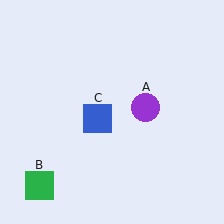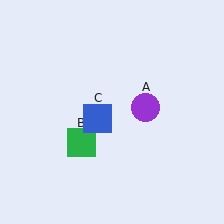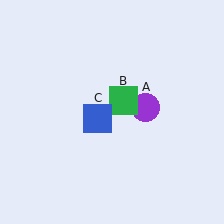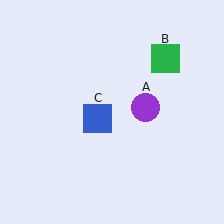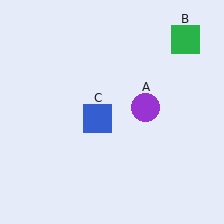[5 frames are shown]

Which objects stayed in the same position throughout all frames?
Purple circle (object A) and blue square (object C) remained stationary.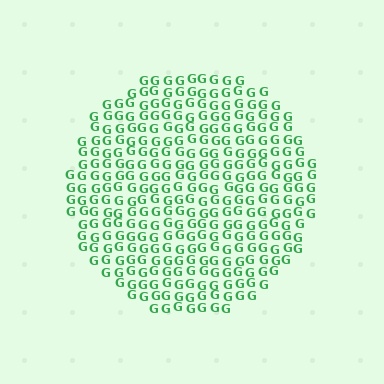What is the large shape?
The large shape is a circle.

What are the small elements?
The small elements are letter G's.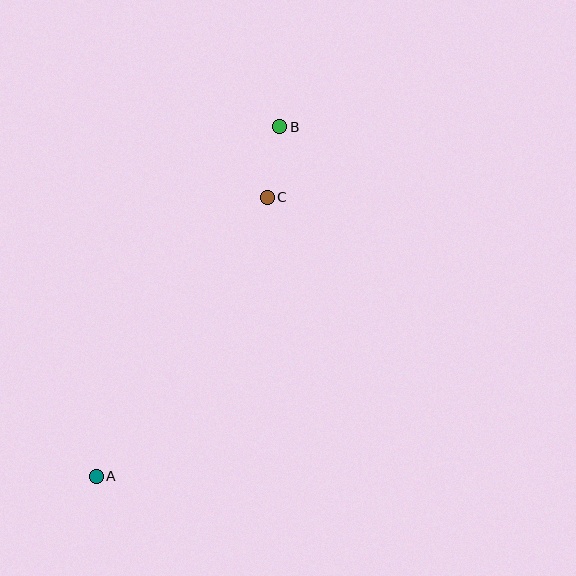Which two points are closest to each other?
Points B and C are closest to each other.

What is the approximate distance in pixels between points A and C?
The distance between A and C is approximately 327 pixels.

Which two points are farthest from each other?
Points A and B are farthest from each other.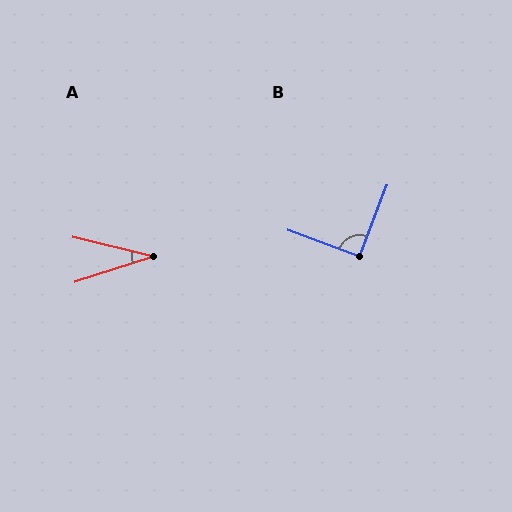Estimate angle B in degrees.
Approximately 90 degrees.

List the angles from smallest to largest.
A (32°), B (90°).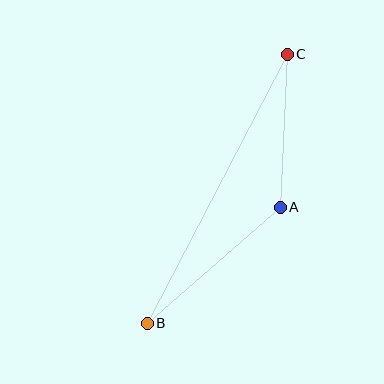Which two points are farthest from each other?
Points B and C are farthest from each other.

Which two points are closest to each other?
Points A and C are closest to each other.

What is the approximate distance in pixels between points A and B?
The distance between A and B is approximately 177 pixels.